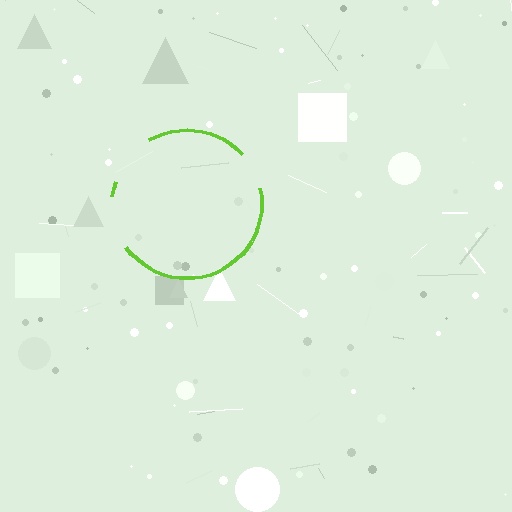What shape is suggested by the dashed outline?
The dashed outline suggests a circle.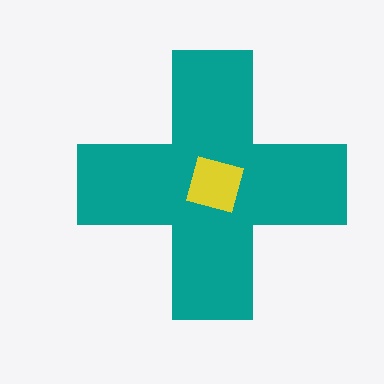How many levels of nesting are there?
2.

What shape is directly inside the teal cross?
The yellow square.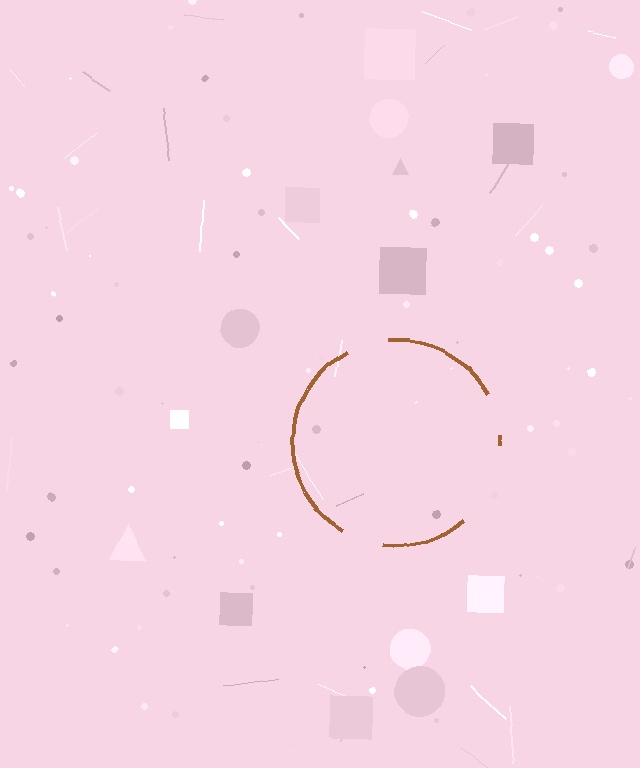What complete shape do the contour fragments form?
The contour fragments form a circle.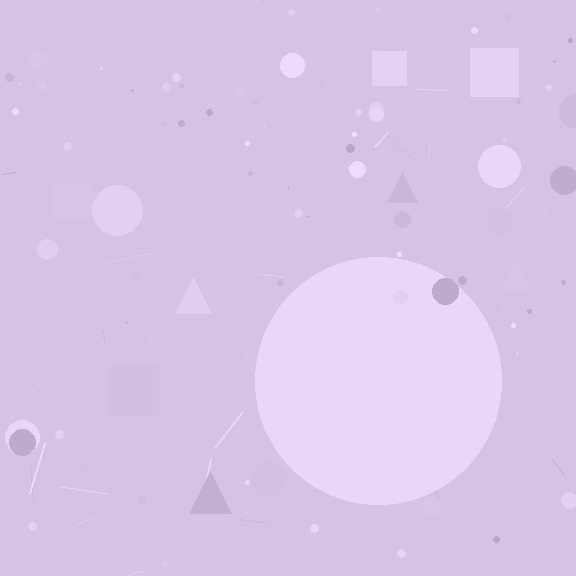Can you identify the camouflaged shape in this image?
The camouflaged shape is a circle.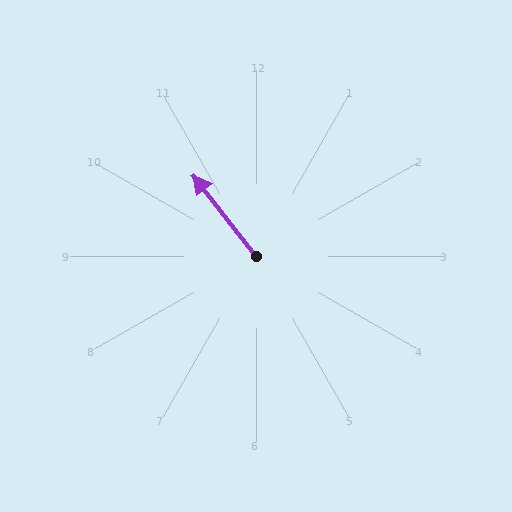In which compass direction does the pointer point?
Northwest.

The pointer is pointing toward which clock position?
Roughly 11 o'clock.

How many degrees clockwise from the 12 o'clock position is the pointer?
Approximately 322 degrees.